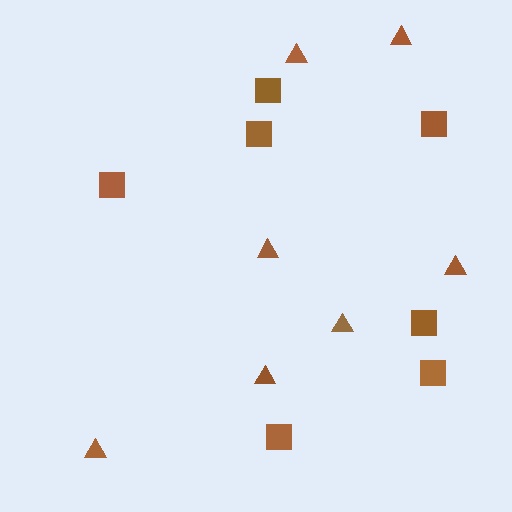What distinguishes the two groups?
There are 2 groups: one group of squares (7) and one group of triangles (7).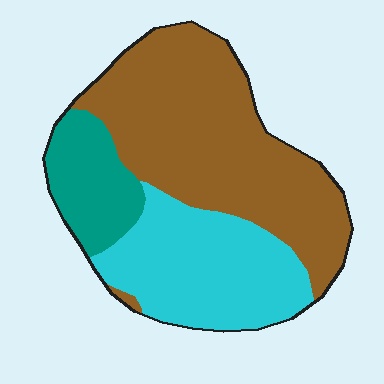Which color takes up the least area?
Teal, at roughly 15%.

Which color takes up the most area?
Brown, at roughly 55%.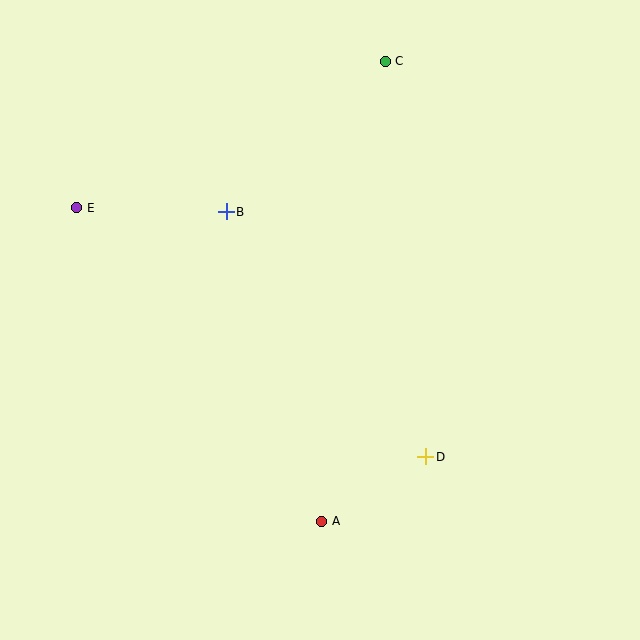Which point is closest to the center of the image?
Point B at (226, 212) is closest to the center.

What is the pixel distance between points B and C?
The distance between B and C is 219 pixels.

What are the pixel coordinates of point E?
Point E is at (77, 208).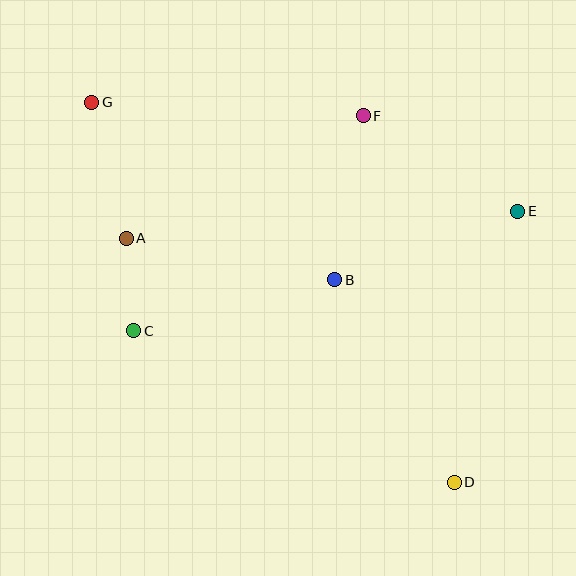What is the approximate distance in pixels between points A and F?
The distance between A and F is approximately 267 pixels.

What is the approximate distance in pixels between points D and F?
The distance between D and F is approximately 377 pixels.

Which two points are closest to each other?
Points A and C are closest to each other.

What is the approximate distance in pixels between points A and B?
The distance between A and B is approximately 213 pixels.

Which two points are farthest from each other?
Points D and G are farthest from each other.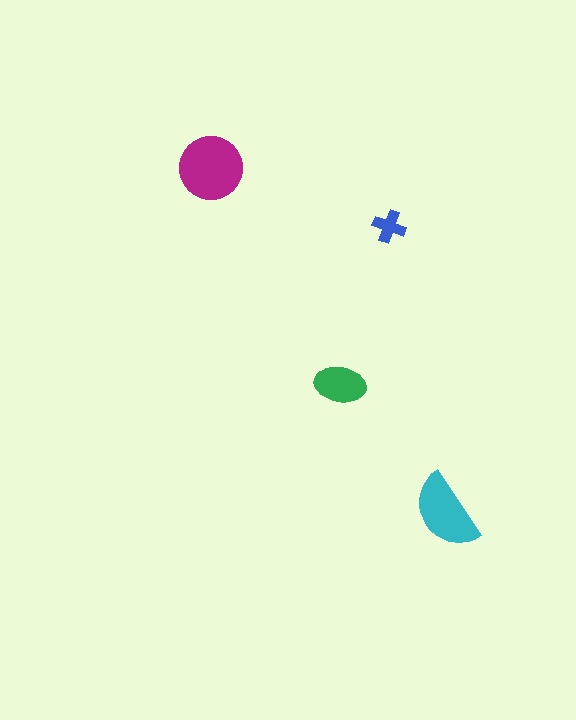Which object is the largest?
The magenta circle.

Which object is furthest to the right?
The cyan semicircle is rightmost.